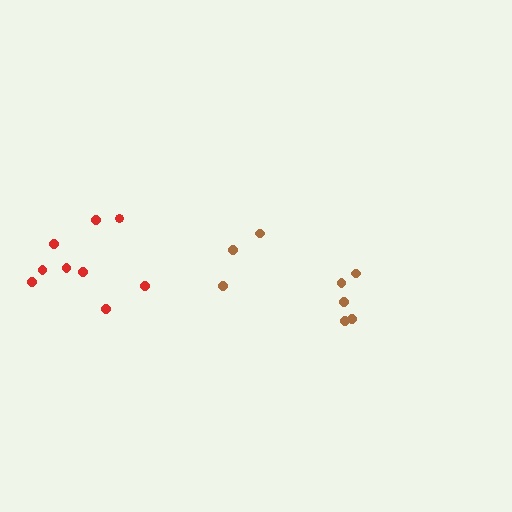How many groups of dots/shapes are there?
There are 2 groups.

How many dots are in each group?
Group 1: 9 dots, Group 2: 8 dots (17 total).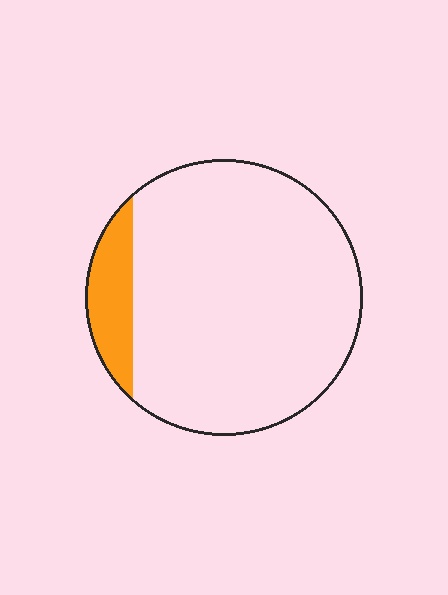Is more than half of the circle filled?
No.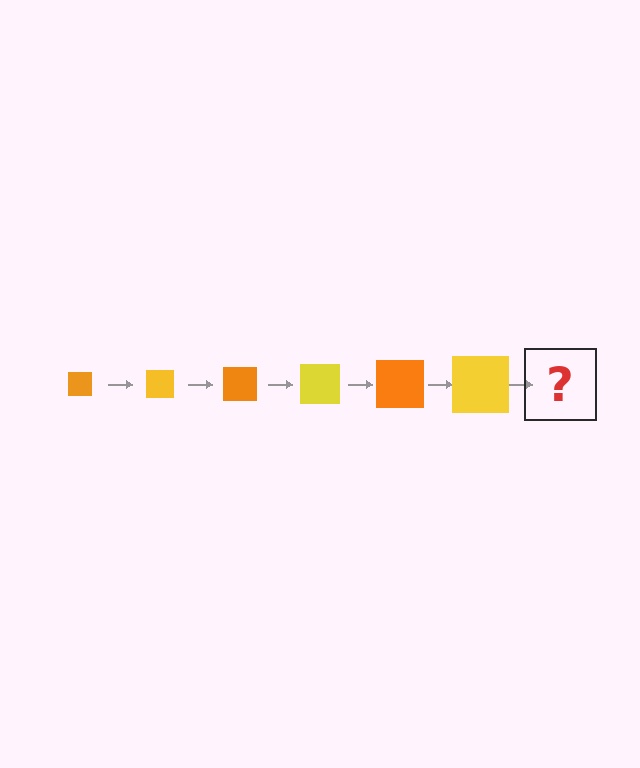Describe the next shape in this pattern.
It should be an orange square, larger than the previous one.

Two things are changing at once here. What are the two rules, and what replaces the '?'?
The two rules are that the square grows larger each step and the color cycles through orange and yellow. The '?' should be an orange square, larger than the previous one.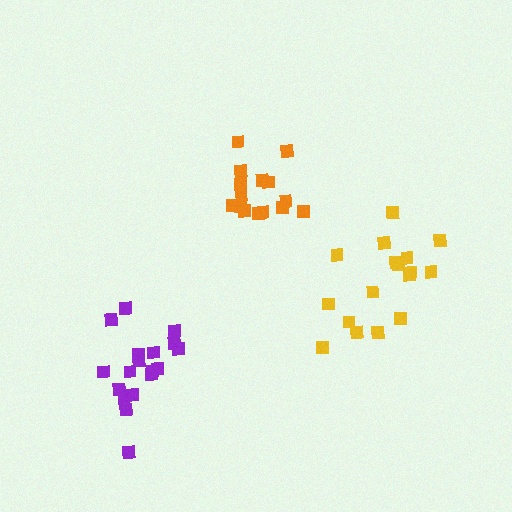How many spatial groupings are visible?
There are 3 spatial groupings.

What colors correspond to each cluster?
The clusters are colored: yellow, orange, purple.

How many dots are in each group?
Group 1: 17 dots, Group 2: 15 dots, Group 3: 18 dots (50 total).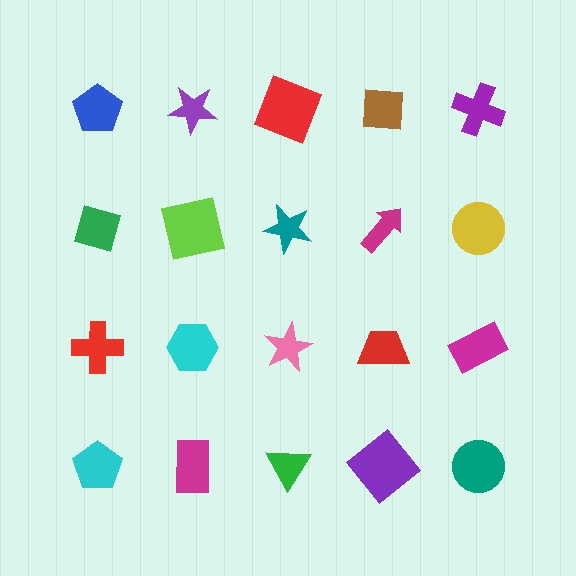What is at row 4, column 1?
A cyan pentagon.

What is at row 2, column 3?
A teal star.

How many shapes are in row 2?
5 shapes.